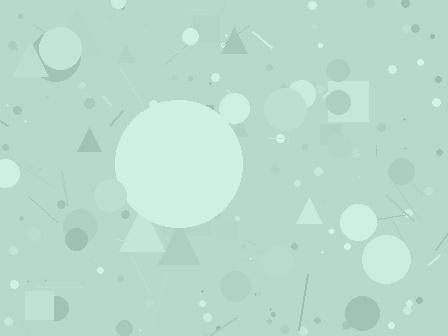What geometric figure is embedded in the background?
A circle is embedded in the background.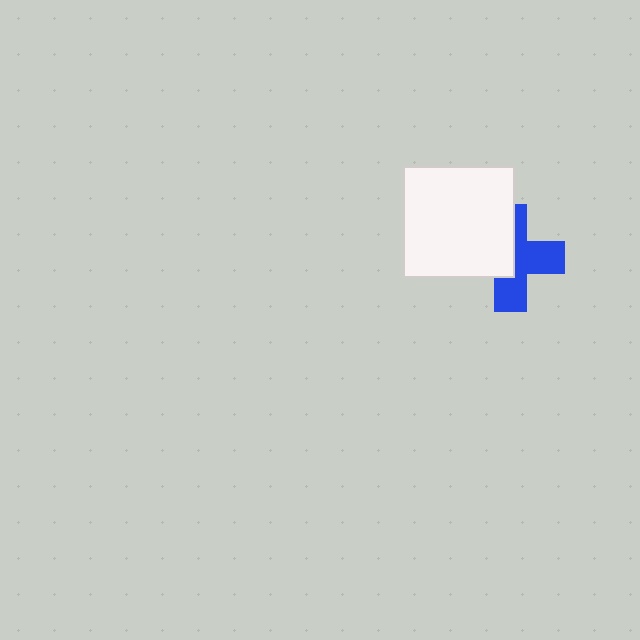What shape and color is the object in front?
The object in front is a white square.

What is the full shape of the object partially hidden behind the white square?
The partially hidden object is a blue cross.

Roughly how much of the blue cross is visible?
About half of it is visible (roughly 54%).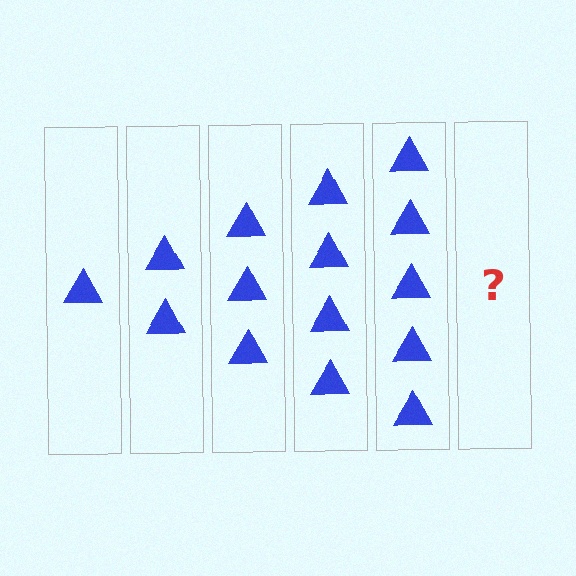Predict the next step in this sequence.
The next step is 6 triangles.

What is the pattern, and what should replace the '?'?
The pattern is that each step adds one more triangle. The '?' should be 6 triangles.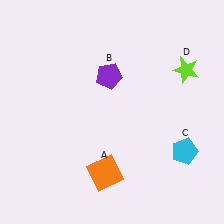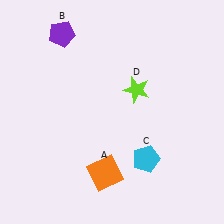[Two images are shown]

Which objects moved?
The objects that moved are: the purple pentagon (B), the cyan pentagon (C), the lime star (D).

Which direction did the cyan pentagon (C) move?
The cyan pentagon (C) moved left.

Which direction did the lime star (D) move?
The lime star (D) moved left.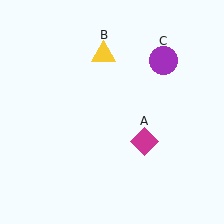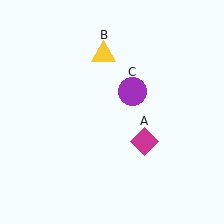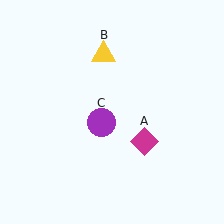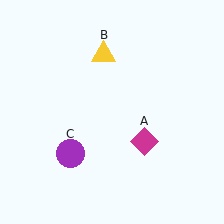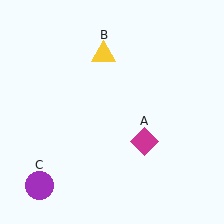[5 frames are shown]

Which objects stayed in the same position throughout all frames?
Magenta diamond (object A) and yellow triangle (object B) remained stationary.